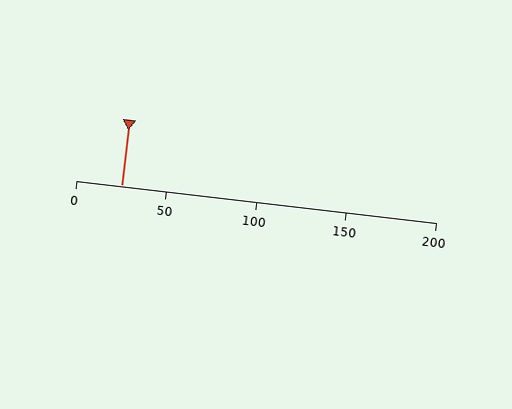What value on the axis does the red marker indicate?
The marker indicates approximately 25.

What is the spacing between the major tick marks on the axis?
The major ticks are spaced 50 apart.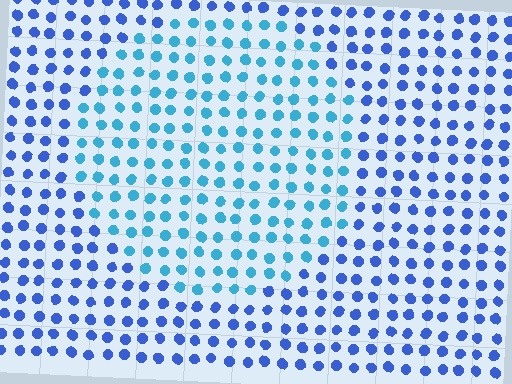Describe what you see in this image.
The image is filled with small blue elements in a uniform arrangement. A circle-shaped region is visible where the elements are tinted to a slightly different hue, forming a subtle color boundary.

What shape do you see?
I see a circle.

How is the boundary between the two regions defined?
The boundary is defined purely by a slight shift in hue (about 31 degrees). Spacing, size, and orientation are identical on both sides.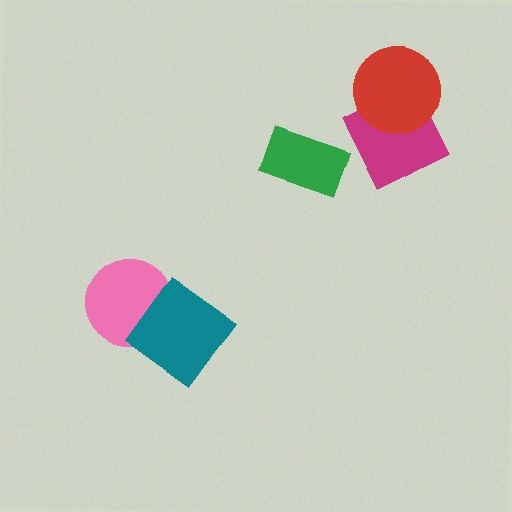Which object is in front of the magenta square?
The red circle is in front of the magenta square.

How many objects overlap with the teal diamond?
1 object overlaps with the teal diamond.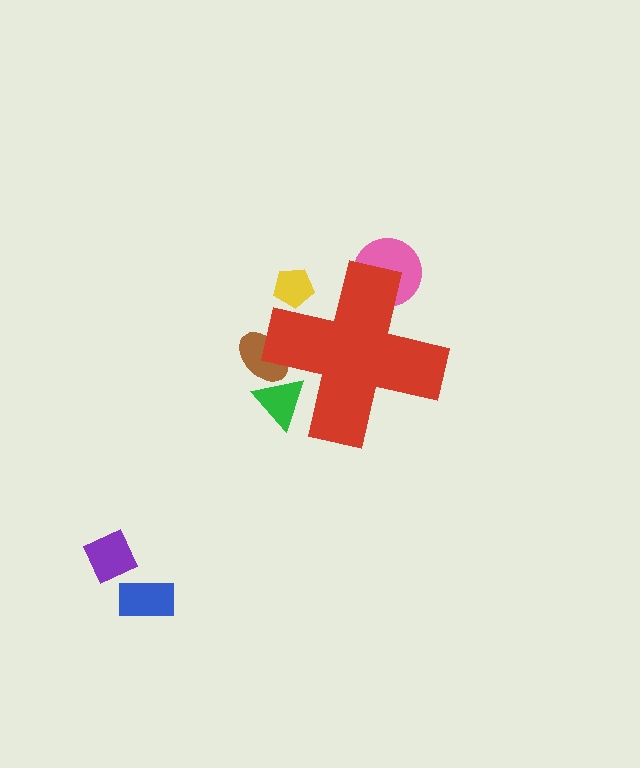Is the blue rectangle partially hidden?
No, the blue rectangle is fully visible.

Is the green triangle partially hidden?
Yes, the green triangle is partially hidden behind the red cross.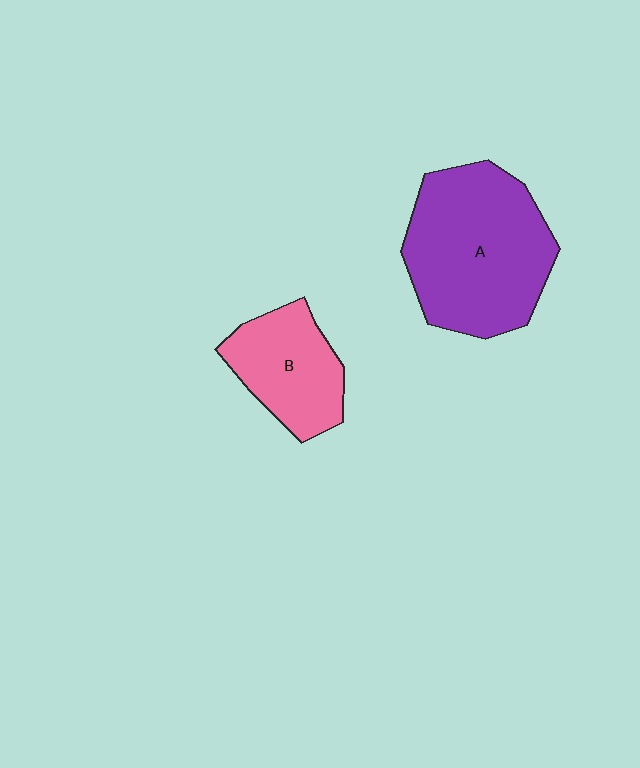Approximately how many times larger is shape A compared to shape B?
Approximately 1.9 times.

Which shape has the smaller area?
Shape B (pink).